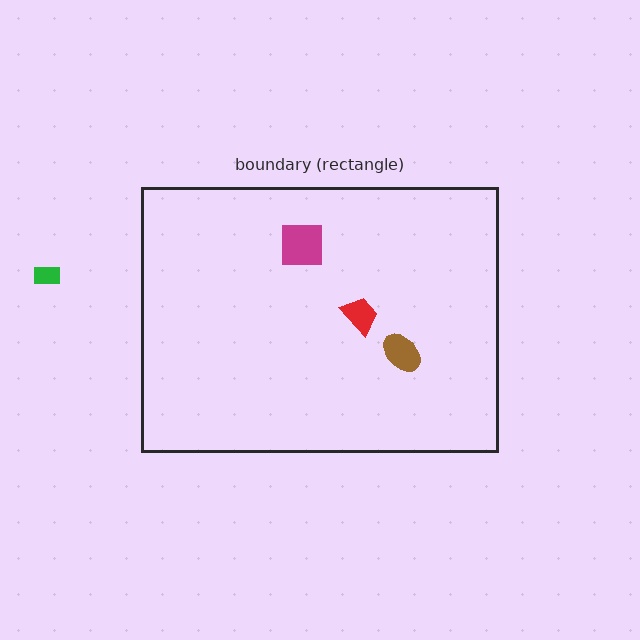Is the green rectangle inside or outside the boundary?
Outside.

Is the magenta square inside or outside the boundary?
Inside.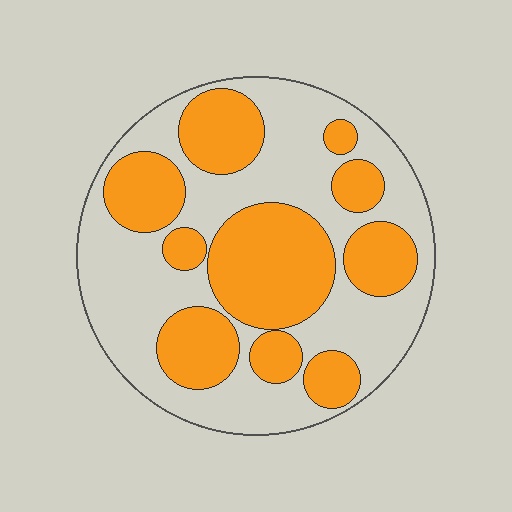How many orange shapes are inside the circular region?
10.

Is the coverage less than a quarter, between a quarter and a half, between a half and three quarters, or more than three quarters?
Between a quarter and a half.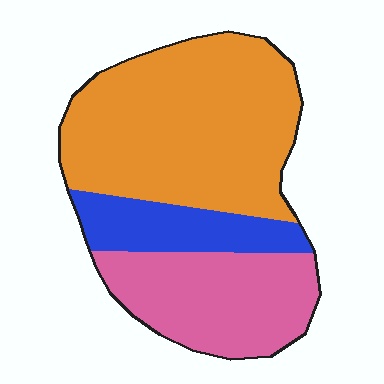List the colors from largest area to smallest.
From largest to smallest: orange, pink, blue.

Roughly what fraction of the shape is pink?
Pink takes up between a sixth and a third of the shape.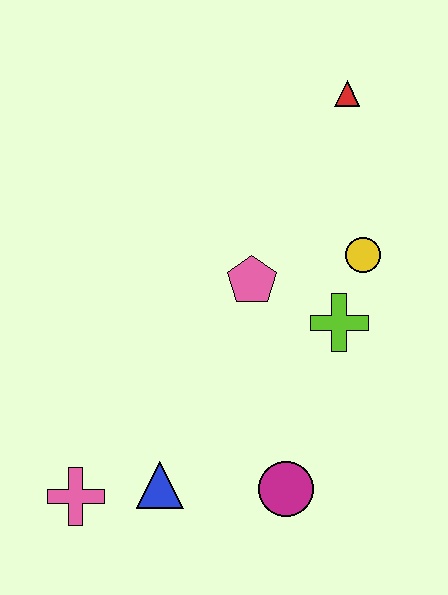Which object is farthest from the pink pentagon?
The pink cross is farthest from the pink pentagon.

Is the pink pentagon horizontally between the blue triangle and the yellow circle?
Yes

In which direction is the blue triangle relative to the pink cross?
The blue triangle is to the right of the pink cross.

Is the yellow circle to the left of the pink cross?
No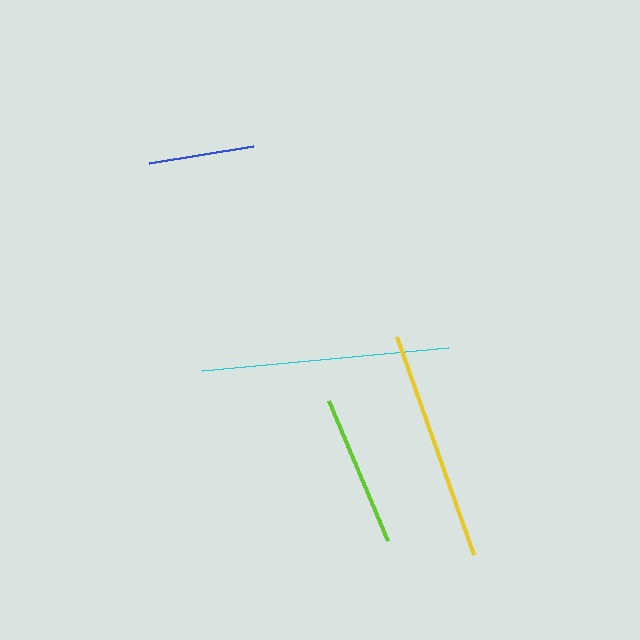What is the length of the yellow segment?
The yellow segment is approximately 231 pixels long.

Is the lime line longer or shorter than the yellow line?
The yellow line is longer than the lime line.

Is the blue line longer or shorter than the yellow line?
The yellow line is longer than the blue line.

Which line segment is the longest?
The cyan line is the longest at approximately 247 pixels.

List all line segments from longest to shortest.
From longest to shortest: cyan, yellow, lime, blue.